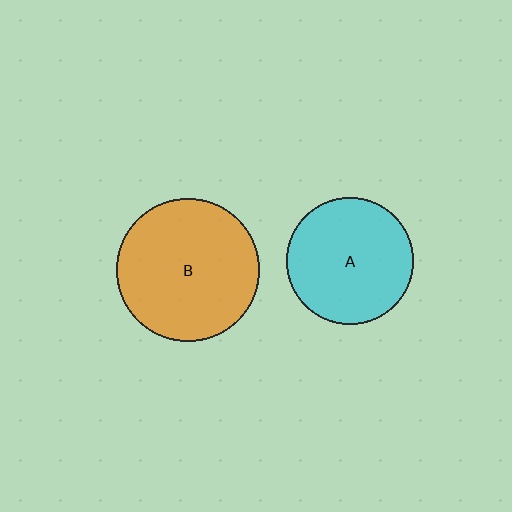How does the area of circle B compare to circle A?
Approximately 1.3 times.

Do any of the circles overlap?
No, none of the circles overlap.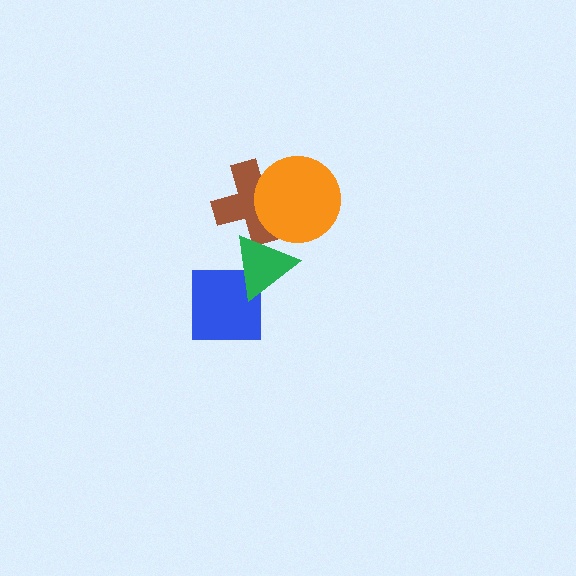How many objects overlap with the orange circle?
1 object overlaps with the orange circle.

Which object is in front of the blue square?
The green triangle is in front of the blue square.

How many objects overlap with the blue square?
1 object overlaps with the blue square.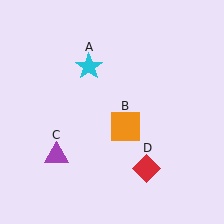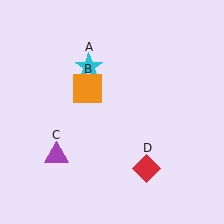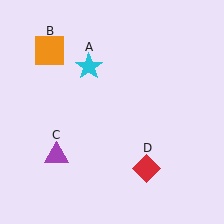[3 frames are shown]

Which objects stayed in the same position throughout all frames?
Cyan star (object A) and purple triangle (object C) and red diamond (object D) remained stationary.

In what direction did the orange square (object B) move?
The orange square (object B) moved up and to the left.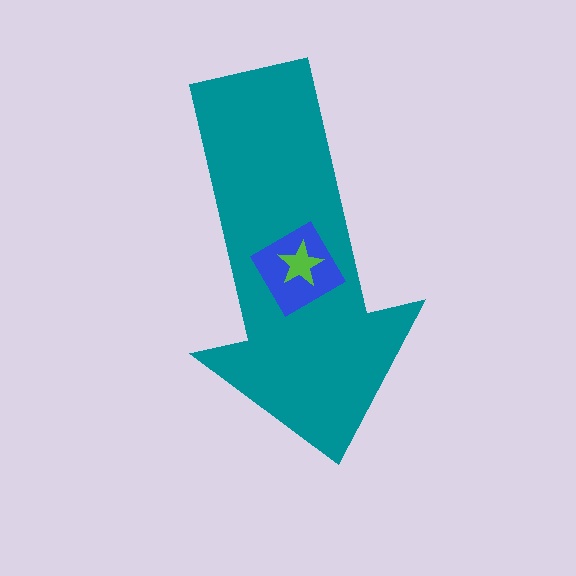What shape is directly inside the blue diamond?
The lime star.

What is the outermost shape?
The teal arrow.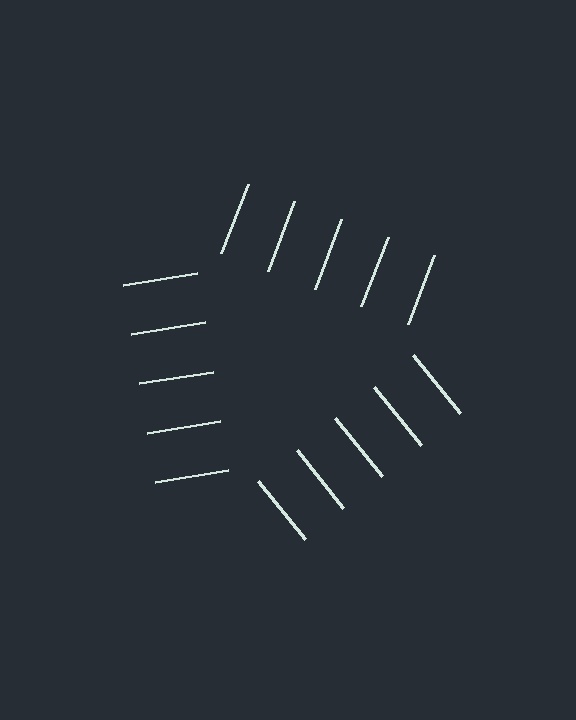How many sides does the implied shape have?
3 sides — the line-ends trace a triangle.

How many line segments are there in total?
15 — 5 along each of the 3 edges.